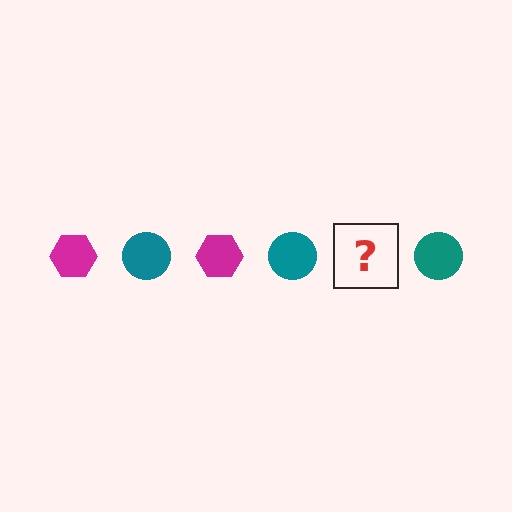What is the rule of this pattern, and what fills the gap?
The rule is that the pattern alternates between magenta hexagon and teal circle. The gap should be filled with a magenta hexagon.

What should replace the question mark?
The question mark should be replaced with a magenta hexagon.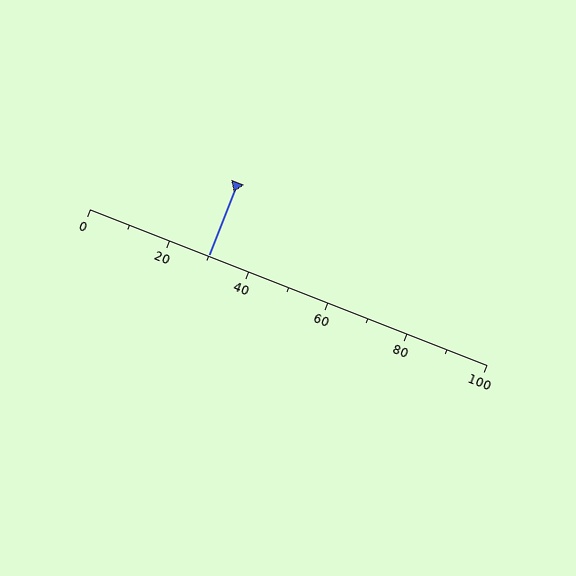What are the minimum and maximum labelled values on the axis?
The axis runs from 0 to 100.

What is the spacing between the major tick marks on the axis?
The major ticks are spaced 20 apart.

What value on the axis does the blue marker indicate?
The marker indicates approximately 30.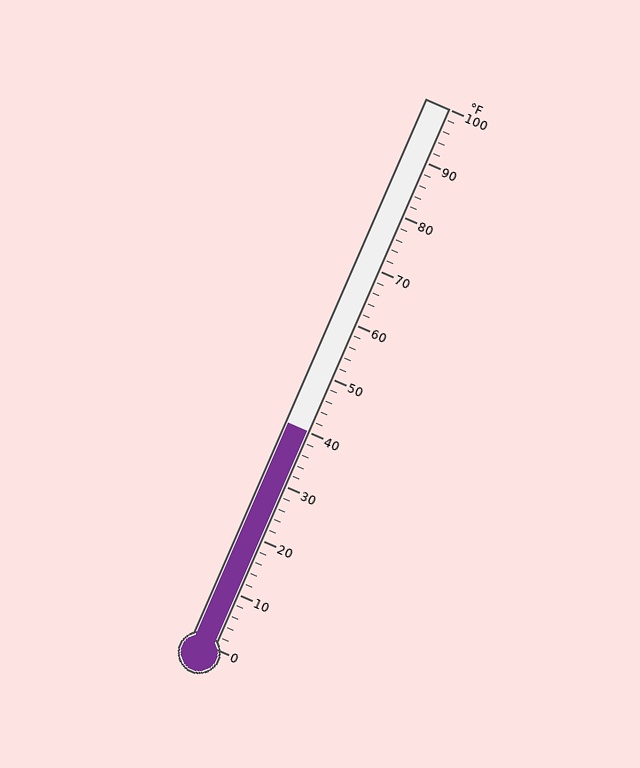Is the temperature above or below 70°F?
The temperature is below 70°F.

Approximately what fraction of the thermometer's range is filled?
The thermometer is filled to approximately 40% of its range.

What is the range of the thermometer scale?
The thermometer scale ranges from 0°F to 100°F.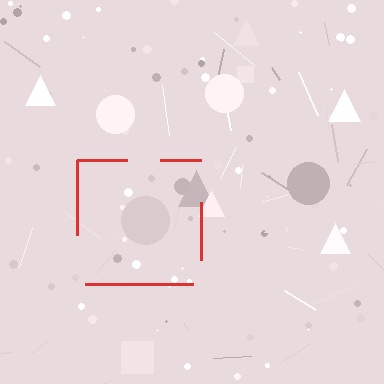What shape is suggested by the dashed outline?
The dashed outline suggests a square.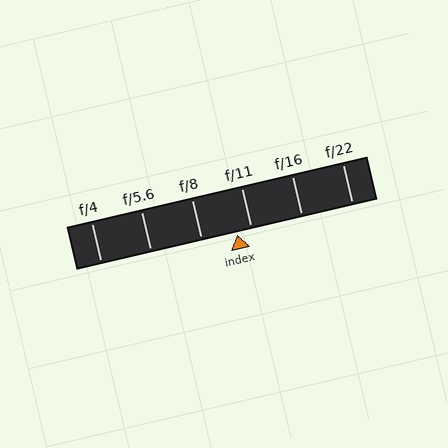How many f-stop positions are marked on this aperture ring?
There are 6 f-stop positions marked.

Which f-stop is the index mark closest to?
The index mark is closest to f/11.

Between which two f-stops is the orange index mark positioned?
The index mark is between f/8 and f/11.